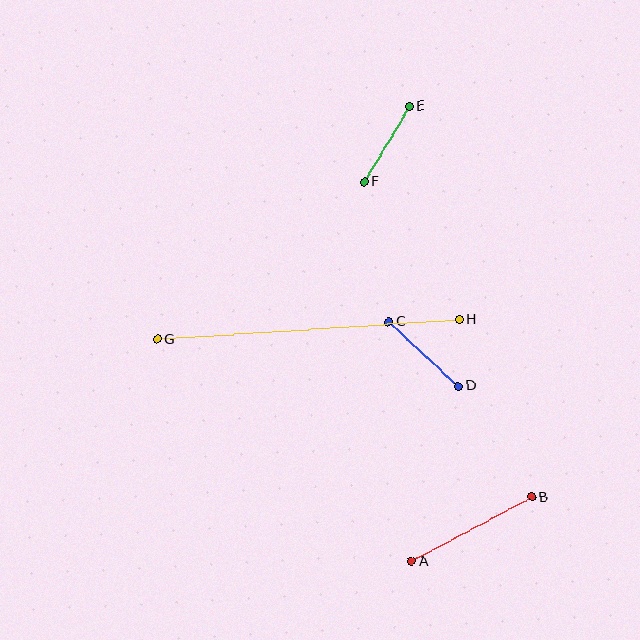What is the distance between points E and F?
The distance is approximately 88 pixels.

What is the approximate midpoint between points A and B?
The midpoint is at approximately (472, 529) pixels.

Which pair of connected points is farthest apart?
Points G and H are farthest apart.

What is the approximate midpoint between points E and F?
The midpoint is at approximately (387, 144) pixels.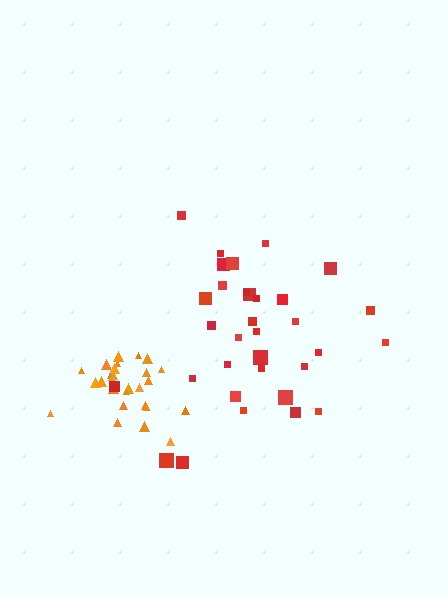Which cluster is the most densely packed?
Orange.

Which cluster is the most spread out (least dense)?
Red.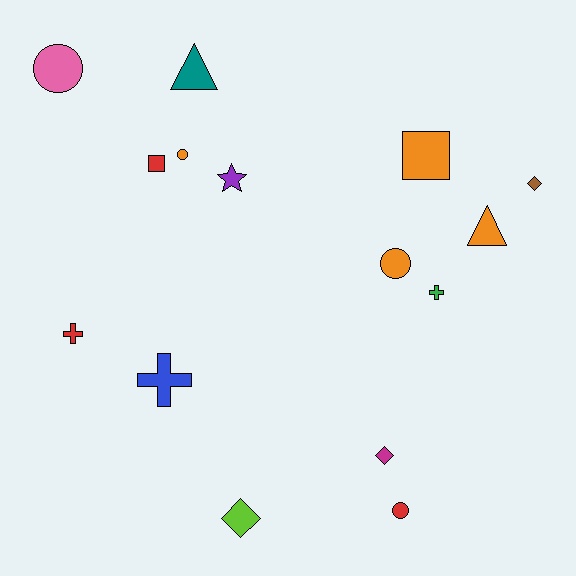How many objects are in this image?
There are 15 objects.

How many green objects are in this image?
There is 1 green object.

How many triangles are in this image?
There are 2 triangles.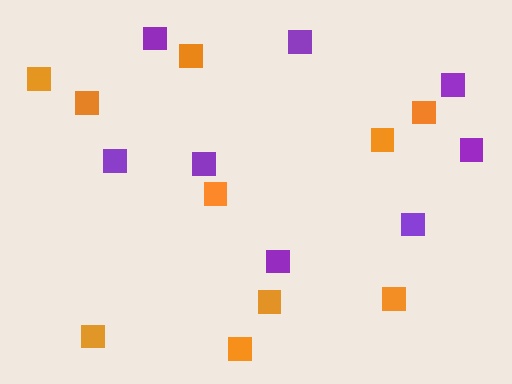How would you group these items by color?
There are 2 groups: one group of orange squares (10) and one group of purple squares (8).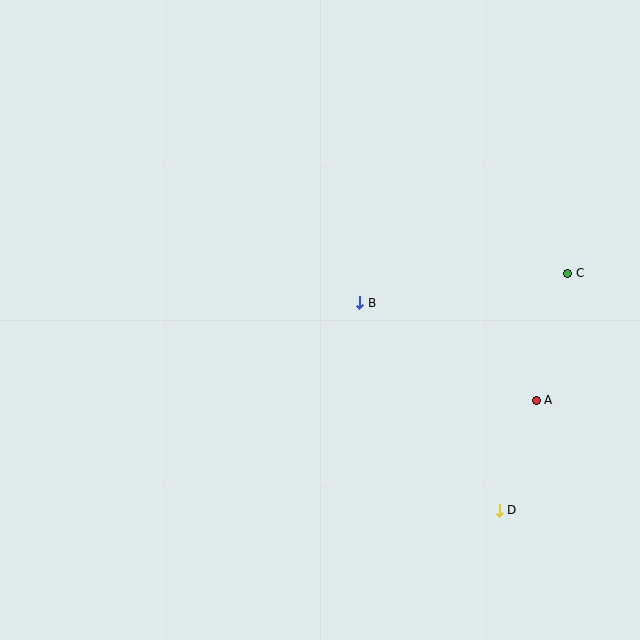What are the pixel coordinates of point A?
Point A is at (536, 400).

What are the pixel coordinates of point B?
Point B is at (360, 303).